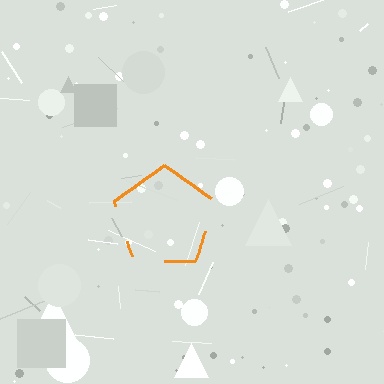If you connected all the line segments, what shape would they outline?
They would outline a pentagon.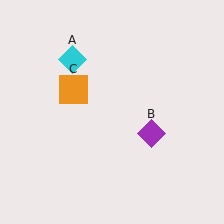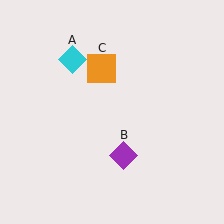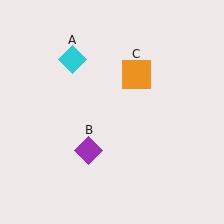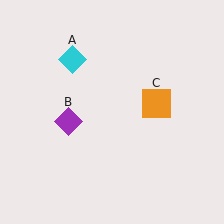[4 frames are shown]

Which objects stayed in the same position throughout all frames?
Cyan diamond (object A) remained stationary.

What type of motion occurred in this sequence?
The purple diamond (object B), orange square (object C) rotated clockwise around the center of the scene.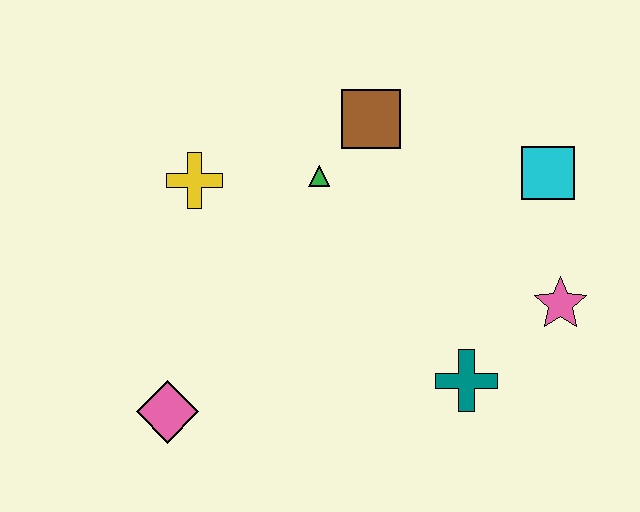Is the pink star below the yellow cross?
Yes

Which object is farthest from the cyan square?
The pink diamond is farthest from the cyan square.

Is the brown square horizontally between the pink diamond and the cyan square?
Yes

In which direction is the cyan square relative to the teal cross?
The cyan square is above the teal cross.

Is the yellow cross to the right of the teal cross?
No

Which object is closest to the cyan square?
The pink star is closest to the cyan square.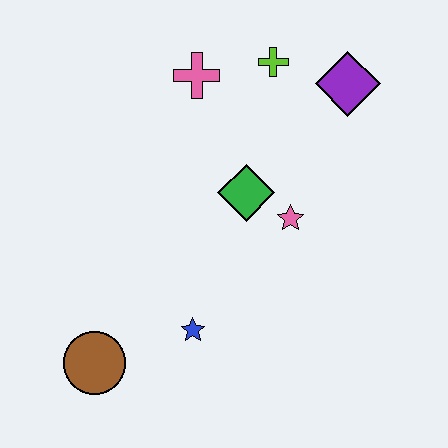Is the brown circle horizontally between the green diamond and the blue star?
No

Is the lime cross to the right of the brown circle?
Yes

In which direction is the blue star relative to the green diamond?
The blue star is below the green diamond.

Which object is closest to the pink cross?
The lime cross is closest to the pink cross.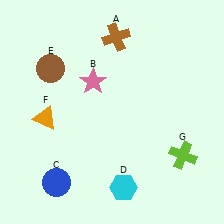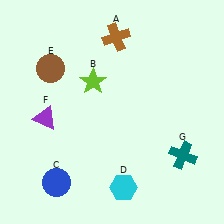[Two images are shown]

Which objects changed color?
B changed from pink to lime. F changed from orange to purple. G changed from lime to teal.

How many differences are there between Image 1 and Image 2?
There are 3 differences between the two images.